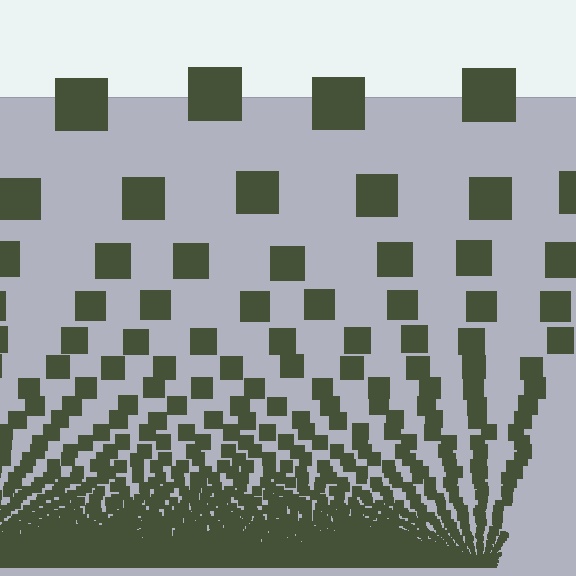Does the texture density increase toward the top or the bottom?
Density increases toward the bottom.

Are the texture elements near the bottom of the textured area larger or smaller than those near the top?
Smaller. The gradient is inverted — elements near the bottom are smaller and denser.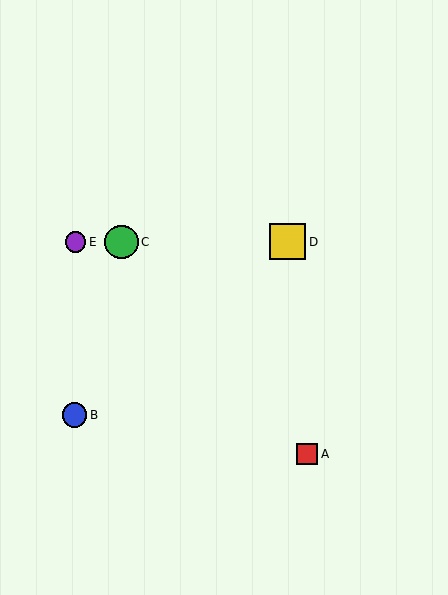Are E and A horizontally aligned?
No, E is at y≈242 and A is at y≈454.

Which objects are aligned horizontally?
Objects C, D, E are aligned horizontally.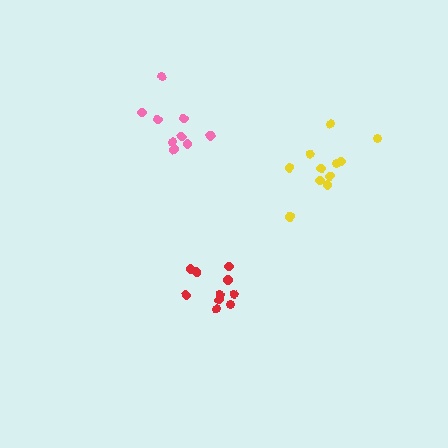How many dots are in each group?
Group 1: 11 dots, Group 2: 9 dots, Group 3: 10 dots (30 total).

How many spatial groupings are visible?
There are 3 spatial groupings.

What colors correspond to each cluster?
The clusters are colored: yellow, pink, red.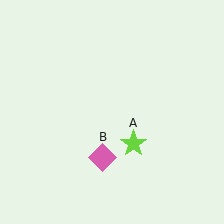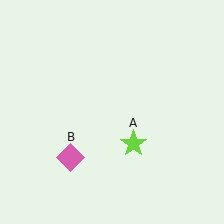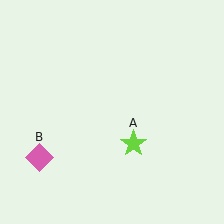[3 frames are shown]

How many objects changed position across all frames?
1 object changed position: pink diamond (object B).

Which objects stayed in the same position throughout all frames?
Lime star (object A) remained stationary.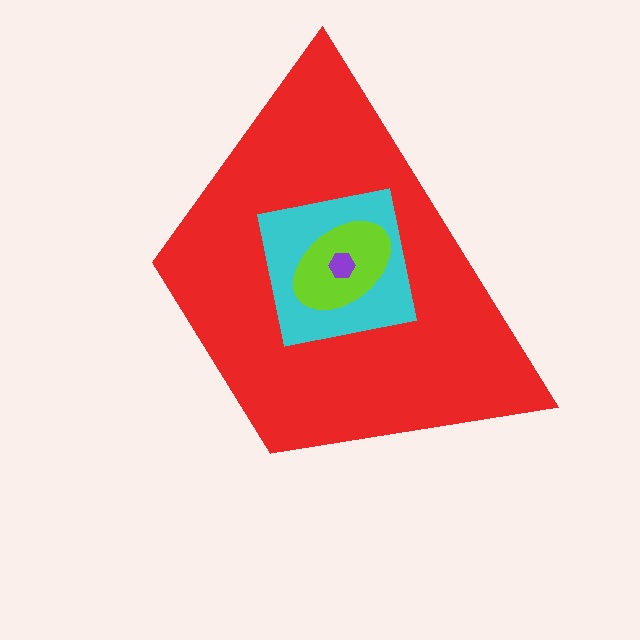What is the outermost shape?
The red trapezoid.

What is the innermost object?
The purple hexagon.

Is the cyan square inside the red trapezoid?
Yes.